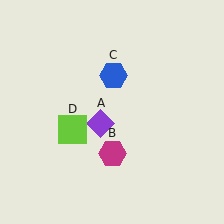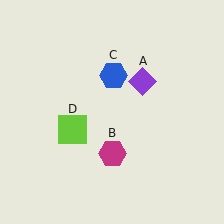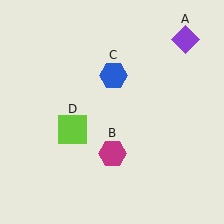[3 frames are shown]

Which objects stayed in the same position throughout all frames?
Magenta hexagon (object B) and blue hexagon (object C) and lime square (object D) remained stationary.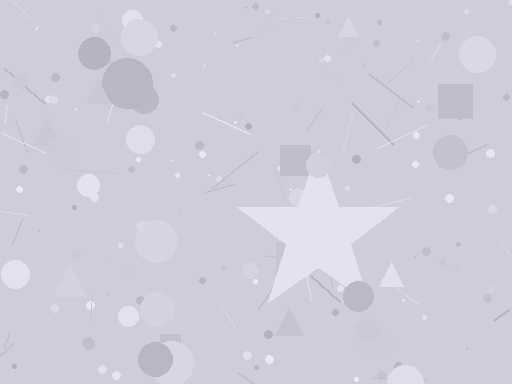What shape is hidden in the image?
A star is hidden in the image.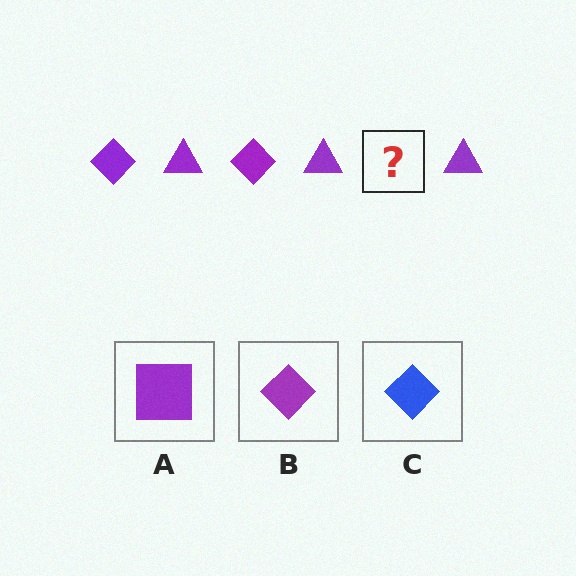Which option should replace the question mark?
Option B.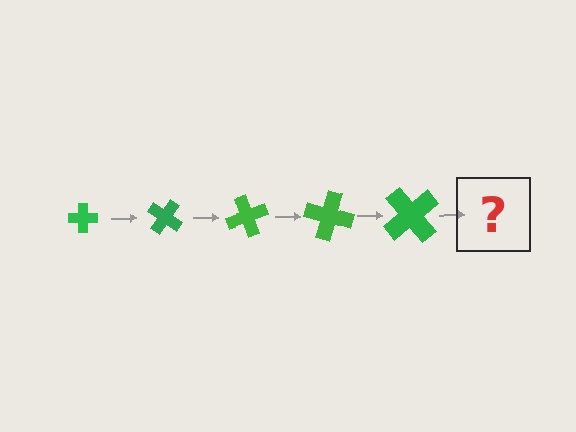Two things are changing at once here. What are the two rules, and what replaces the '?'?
The two rules are that the cross grows larger each step and it rotates 35 degrees each step. The '?' should be a cross, larger than the previous one and rotated 175 degrees from the start.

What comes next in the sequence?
The next element should be a cross, larger than the previous one and rotated 175 degrees from the start.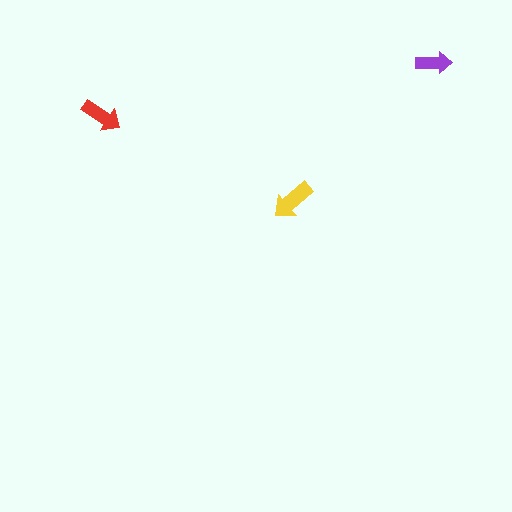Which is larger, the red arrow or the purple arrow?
The red one.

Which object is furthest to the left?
The red arrow is leftmost.